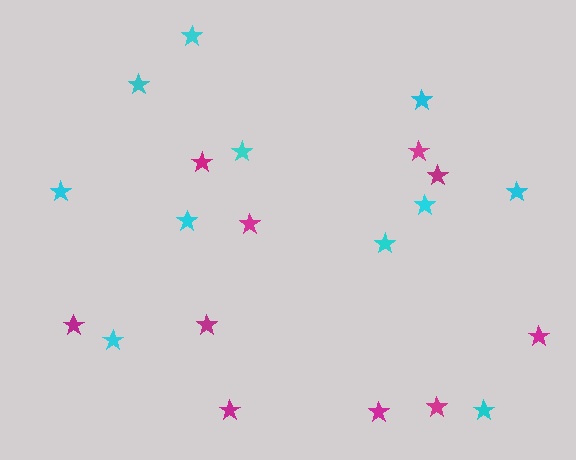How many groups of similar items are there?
There are 2 groups: one group of magenta stars (10) and one group of cyan stars (11).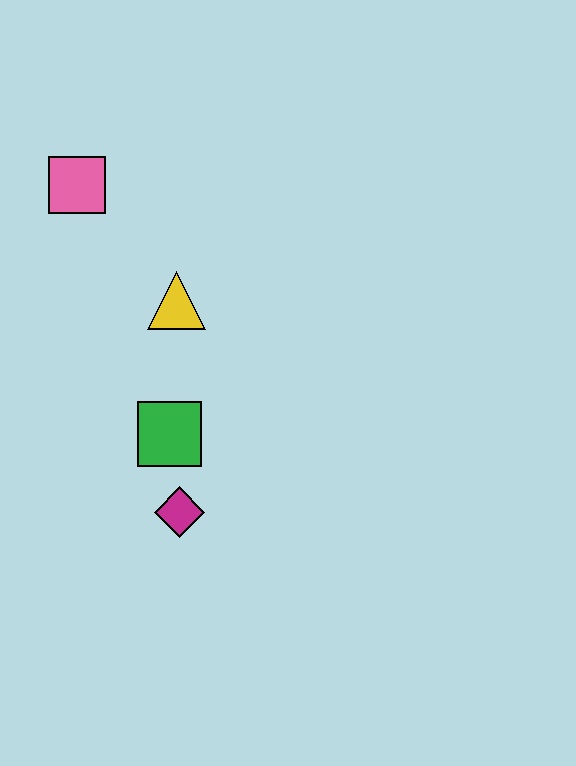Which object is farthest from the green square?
The pink square is farthest from the green square.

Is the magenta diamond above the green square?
No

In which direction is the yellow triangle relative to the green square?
The yellow triangle is above the green square.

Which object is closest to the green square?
The magenta diamond is closest to the green square.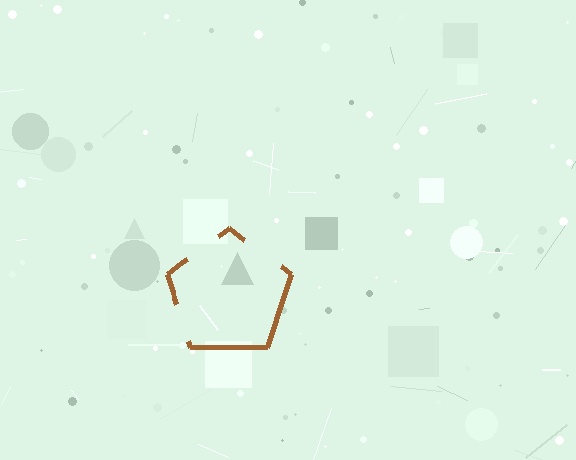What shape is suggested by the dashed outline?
The dashed outline suggests a pentagon.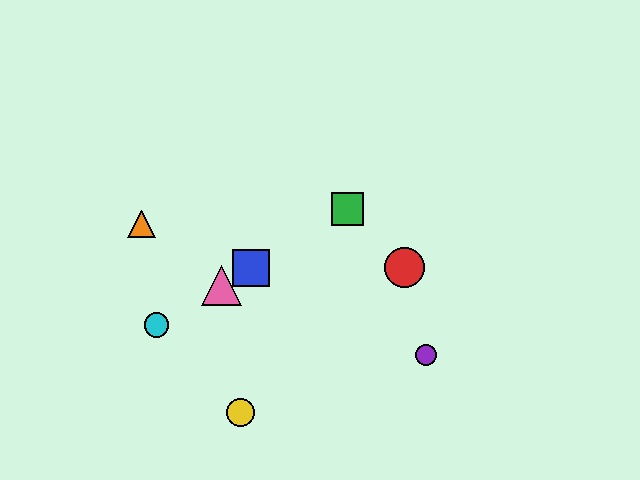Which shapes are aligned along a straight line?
The blue square, the green square, the cyan circle, the pink triangle are aligned along a straight line.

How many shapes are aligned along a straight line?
4 shapes (the blue square, the green square, the cyan circle, the pink triangle) are aligned along a straight line.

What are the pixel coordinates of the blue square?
The blue square is at (251, 268).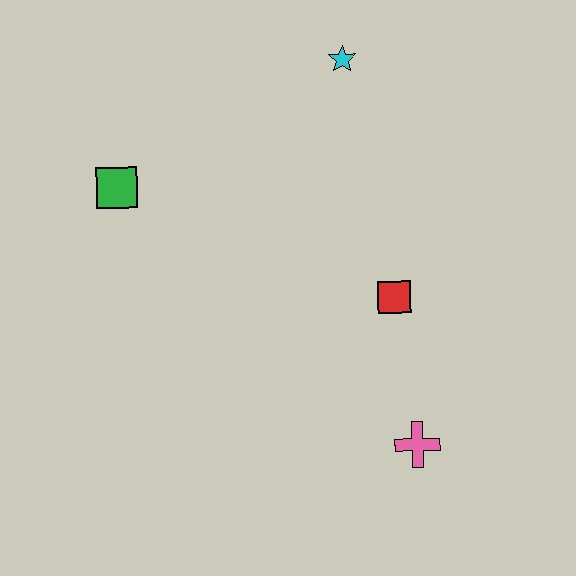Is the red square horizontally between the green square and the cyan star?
No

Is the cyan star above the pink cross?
Yes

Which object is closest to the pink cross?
The red square is closest to the pink cross.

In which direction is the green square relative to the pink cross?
The green square is to the left of the pink cross.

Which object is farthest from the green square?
The pink cross is farthest from the green square.